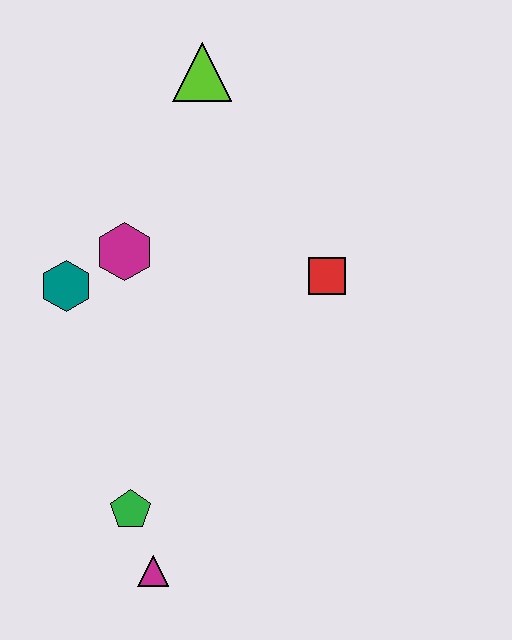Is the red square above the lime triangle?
No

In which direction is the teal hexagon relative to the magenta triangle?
The teal hexagon is above the magenta triangle.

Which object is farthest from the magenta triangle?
The lime triangle is farthest from the magenta triangle.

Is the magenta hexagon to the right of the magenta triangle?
No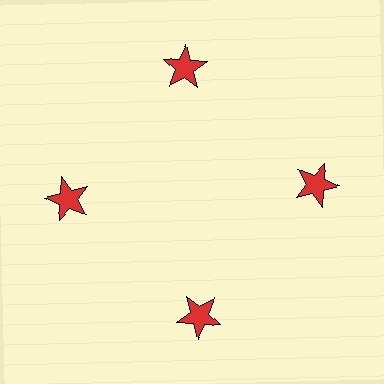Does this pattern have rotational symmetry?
Yes, this pattern has 4-fold rotational symmetry. It looks the same after rotating 90 degrees around the center.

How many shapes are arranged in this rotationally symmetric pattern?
There are 4 shapes, arranged in 4 groups of 1.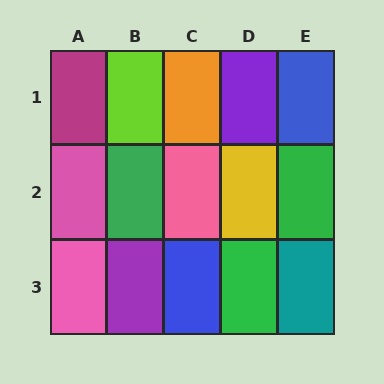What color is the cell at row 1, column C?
Orange.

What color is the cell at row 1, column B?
Lime.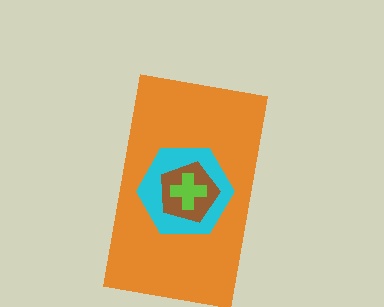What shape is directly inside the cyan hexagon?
The brown pentagon.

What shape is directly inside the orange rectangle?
The cyan hexagon.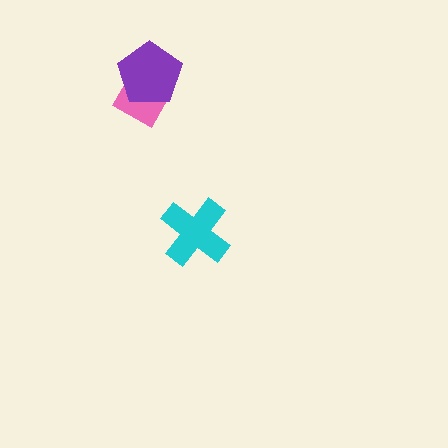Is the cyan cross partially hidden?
No, no other shape covers it.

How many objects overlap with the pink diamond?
1 object overlaps with the pink diamond.